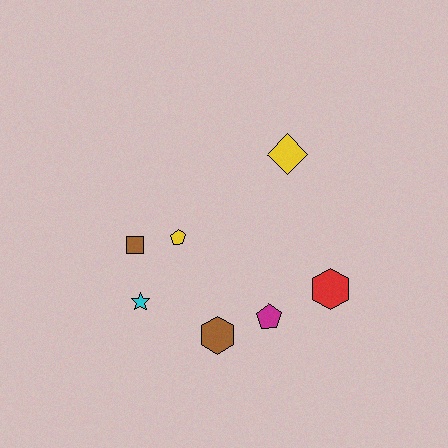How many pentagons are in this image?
There are 2 pentagons.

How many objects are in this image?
There are 7 objects.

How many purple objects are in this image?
There are no purple objects.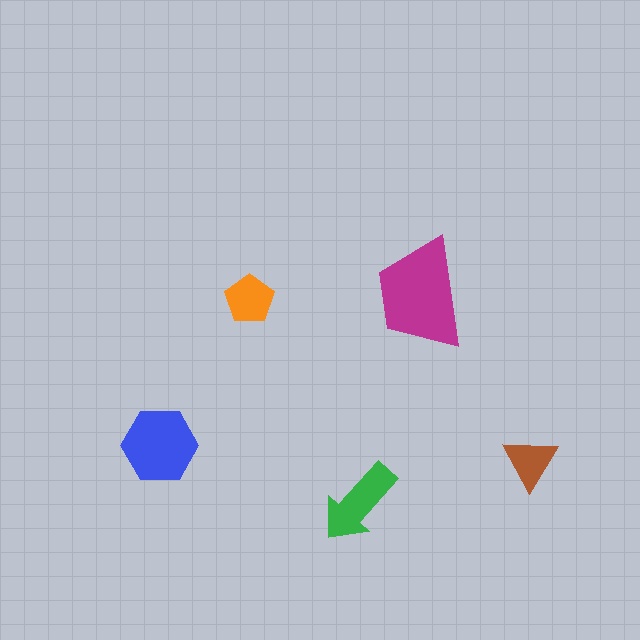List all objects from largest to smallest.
The magenta trapezoid, the blue hexagon, the green arrow, the orange pentagon, the brown triangle.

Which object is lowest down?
The green arrow is bottommost.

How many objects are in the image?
There are 5 objects in the image.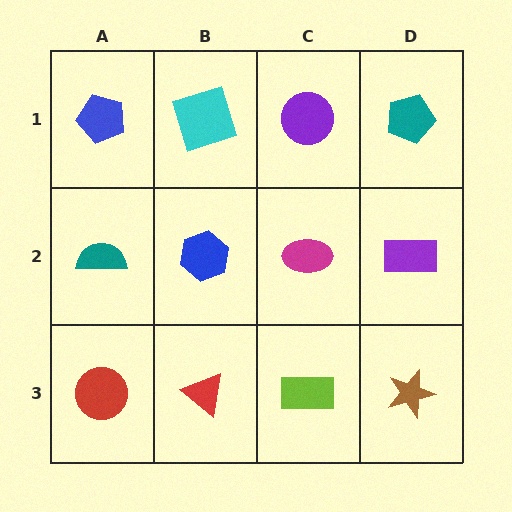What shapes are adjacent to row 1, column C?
A magenta ellipse (row 2, column C), a cyan square (row 1, column B), a teal pentagon (row 1, column D).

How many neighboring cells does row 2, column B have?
4.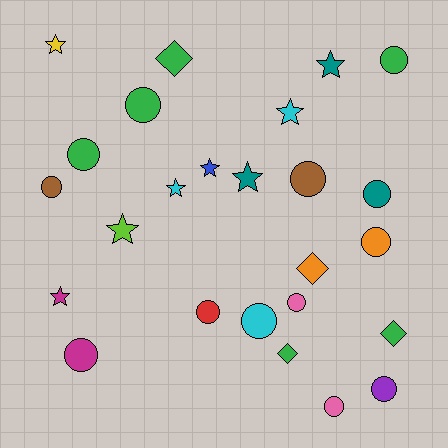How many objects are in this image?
There are 25 objects.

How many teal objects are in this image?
There are 3 teal objects.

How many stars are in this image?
There are 8 stars.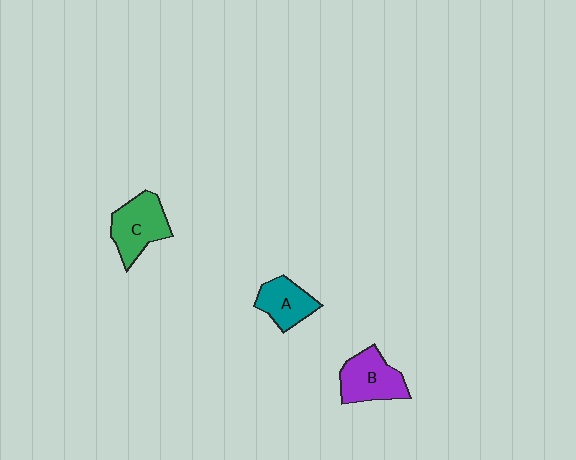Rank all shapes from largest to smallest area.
From largest to smallest: C (green), B (purple), A (teal).